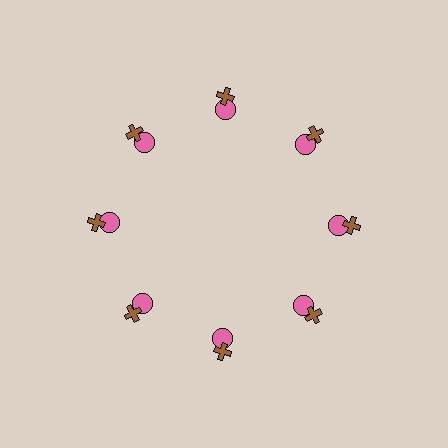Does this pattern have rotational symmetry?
Yes, this pattern has 8-fold rotational symmetry. It looks the same after rotating 45 degrees around the center.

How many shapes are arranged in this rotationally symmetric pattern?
There are 16 shapes, arranged in 8 groups of 2.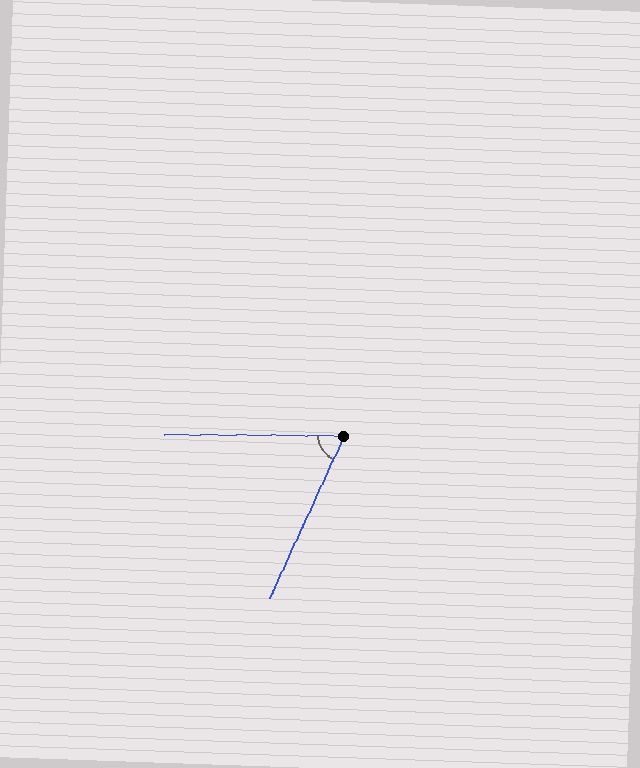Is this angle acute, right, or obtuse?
It is acute.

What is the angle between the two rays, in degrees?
Approximately 66 degrees.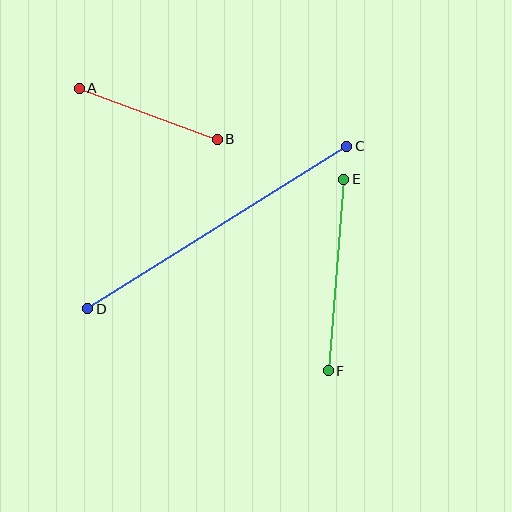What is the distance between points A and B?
The distance is approximately 147 pixels.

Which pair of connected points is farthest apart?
Points C and D are farthest apart.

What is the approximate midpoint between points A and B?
The midpoint is at approximately (148, 114) pixels.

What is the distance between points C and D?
The distance is approximately 305 pixels.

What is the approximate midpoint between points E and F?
The midpoint is at approximately (336, 275) pixels.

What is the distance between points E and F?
The distance is approximately 192 pixels.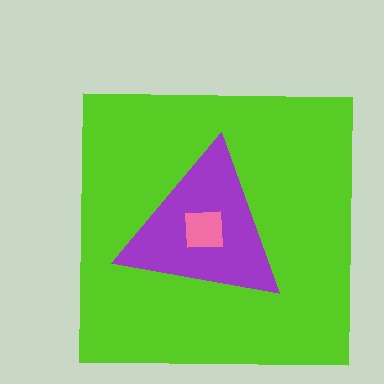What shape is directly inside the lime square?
The purple triangle.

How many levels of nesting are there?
3.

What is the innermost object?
The pink square.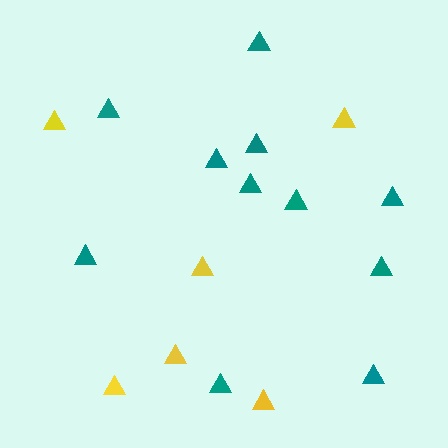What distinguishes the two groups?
There are 2 groups: one group of teal triangles (11) and one group of yellow triangles (6).